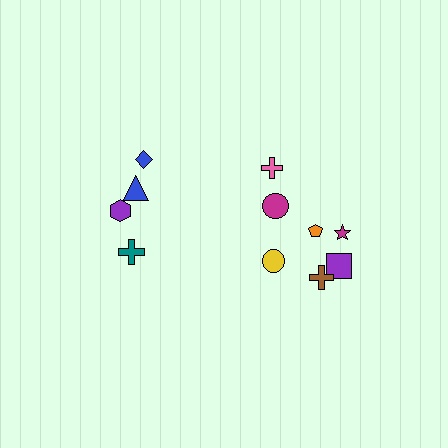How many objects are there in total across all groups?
There are 11 objects.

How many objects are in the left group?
There are 4 objects.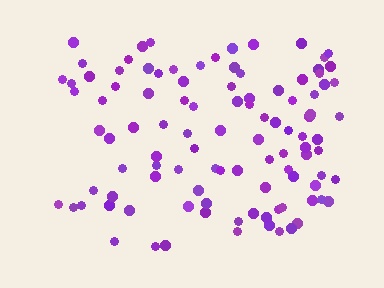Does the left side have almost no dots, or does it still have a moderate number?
Still a moderate number, just noticeably fewer than the right.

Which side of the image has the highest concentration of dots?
The right.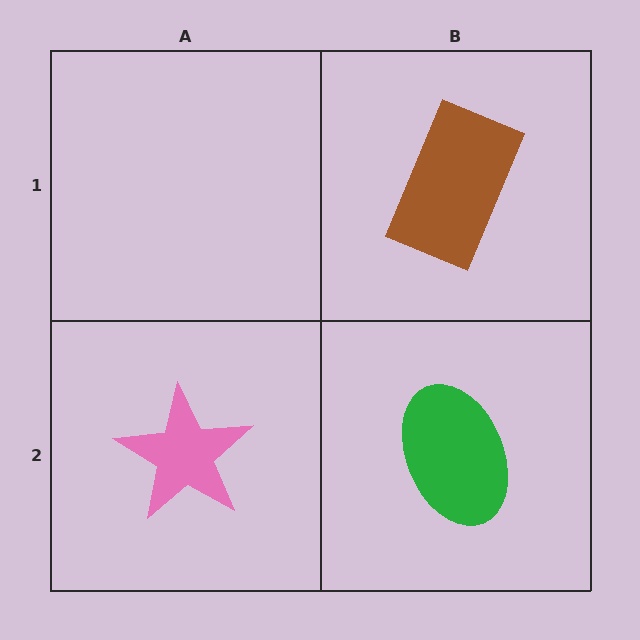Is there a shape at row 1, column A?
No, that cell is empty.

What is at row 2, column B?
A green ellipse.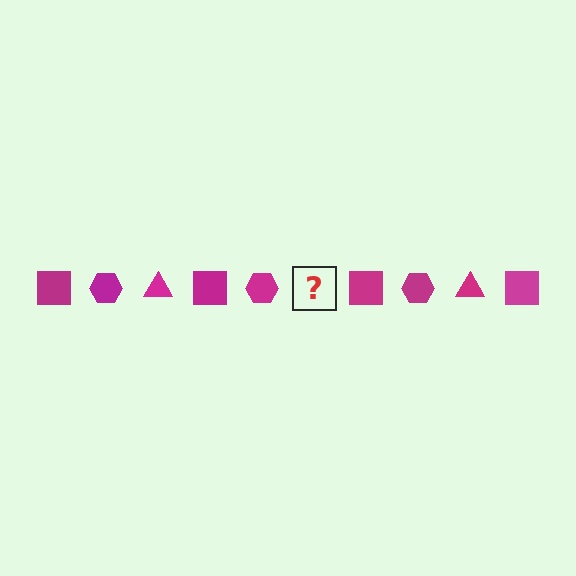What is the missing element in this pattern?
The missing element is a magenta triangle.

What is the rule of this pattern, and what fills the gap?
The rule is that the pattern cycles through square, hexagon, triangle shapes in magenta. The gap should be filled with a magenta triangle.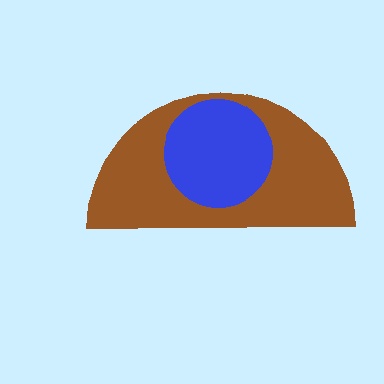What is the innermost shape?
The blue circle.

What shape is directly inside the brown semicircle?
The blue circle.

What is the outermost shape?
The brown semicircle.